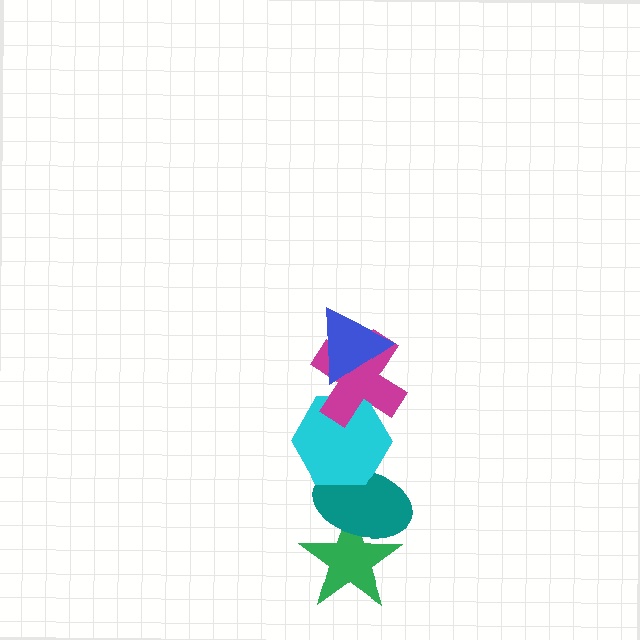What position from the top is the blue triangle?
The blue triangle is 1st from the top.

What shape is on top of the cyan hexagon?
The magenta cross is on top of the cyan hexagon.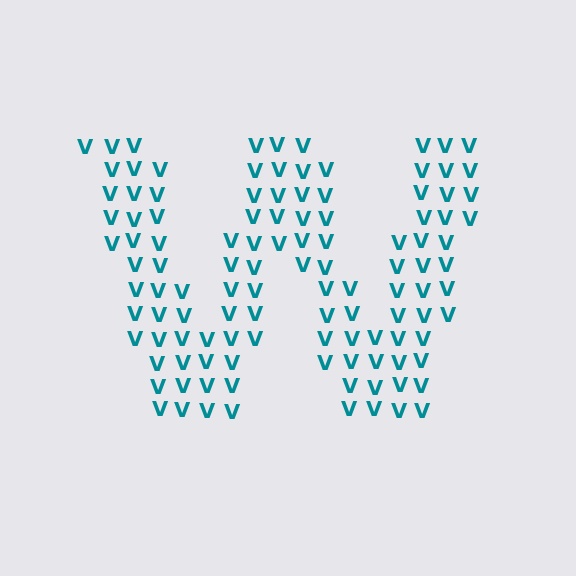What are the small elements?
The small elements are letter V's.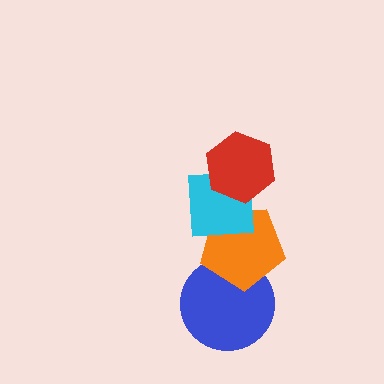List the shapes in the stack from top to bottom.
From top to bottom: the red hexagon, the cyan square, the orange pentagon, the blue circle.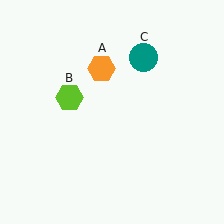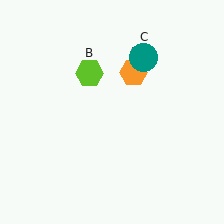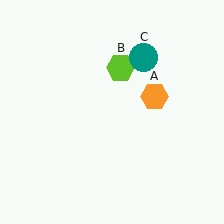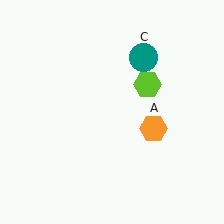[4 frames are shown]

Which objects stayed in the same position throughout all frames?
Teal circle (object C) remained stationary.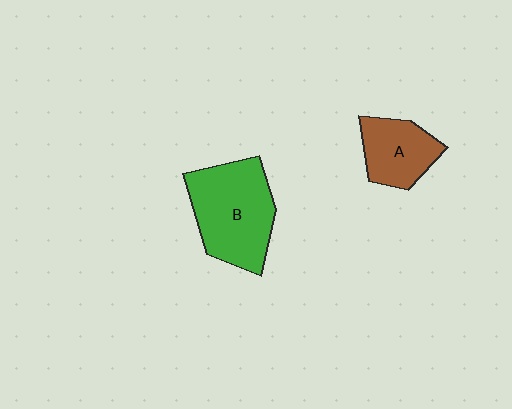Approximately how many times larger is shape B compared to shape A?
Approximately 1.7 times.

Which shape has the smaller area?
Shape A (brown).